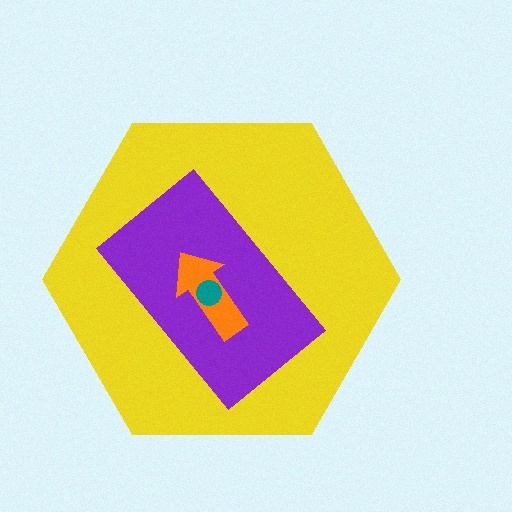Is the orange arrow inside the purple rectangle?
Yes.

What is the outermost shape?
The yellow hexagon.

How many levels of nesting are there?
4.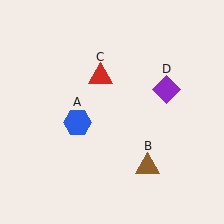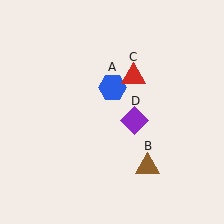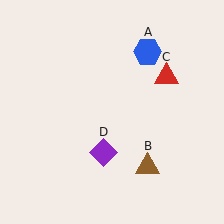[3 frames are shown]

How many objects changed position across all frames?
3 objects changed position: blue hexagon (object A), red triangle (object C), purple diamond (object D).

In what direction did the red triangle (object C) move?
The red triangle (object C) moved right.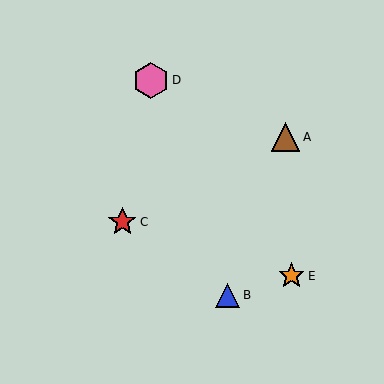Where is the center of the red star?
The center of the red star is at (122, 222).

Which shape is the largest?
The pink hexagon (labeled D) is the largest.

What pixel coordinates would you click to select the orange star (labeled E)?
Click at (291, 276) to select the orange star E.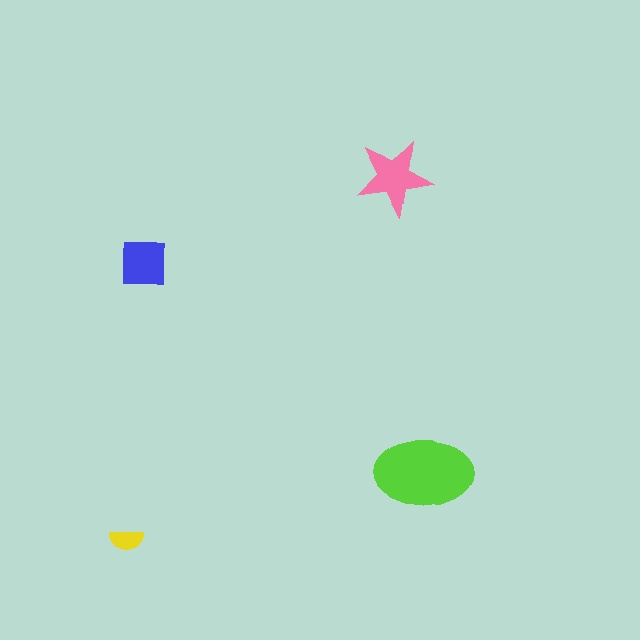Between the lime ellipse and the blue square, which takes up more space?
The lime ellipse.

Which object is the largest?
The lime ellipse.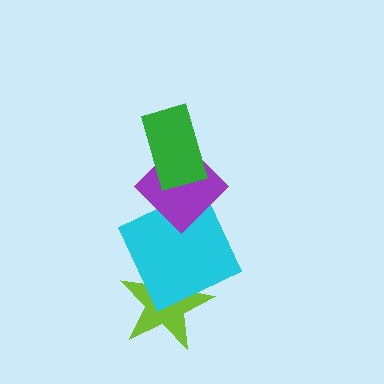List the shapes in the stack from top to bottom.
From top to bottom: the green rectangle, the purple diamond, the cyan square, the lime star.